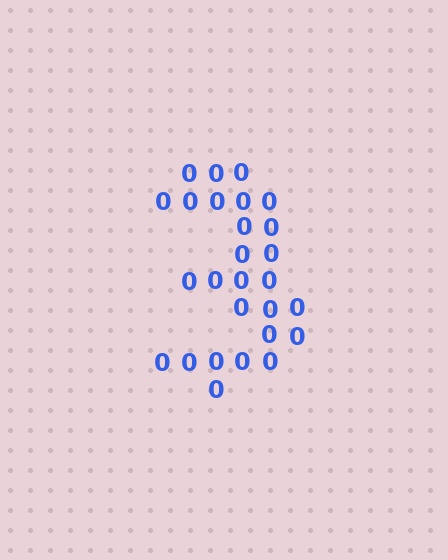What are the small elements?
The small elements are digit 0's.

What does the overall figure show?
The overall figure shows the digit 3.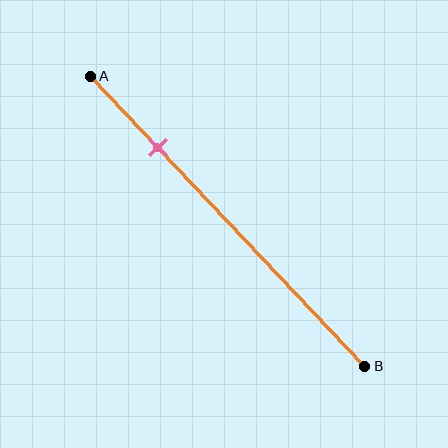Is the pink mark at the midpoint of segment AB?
No, the mark is at about 25% from A, not at the 50% midpoint.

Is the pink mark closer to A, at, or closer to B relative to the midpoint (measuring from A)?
The pink mark is closer to point A than the midpoint of segment AB.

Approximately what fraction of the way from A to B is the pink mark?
The pink mark is approximately 25% of the way from A to B.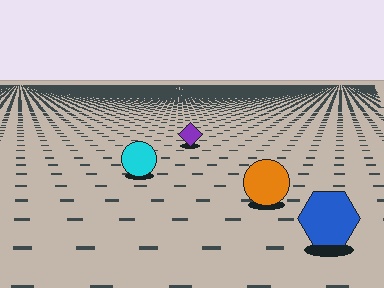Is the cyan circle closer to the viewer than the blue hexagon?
No. The blue hexagon is closer — you can tell from the texture gradient: the ground texture is coarser near it.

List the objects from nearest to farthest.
From nearest to farthest: the blue hexagon, the orange circle, the cyan circle, the purple diamond.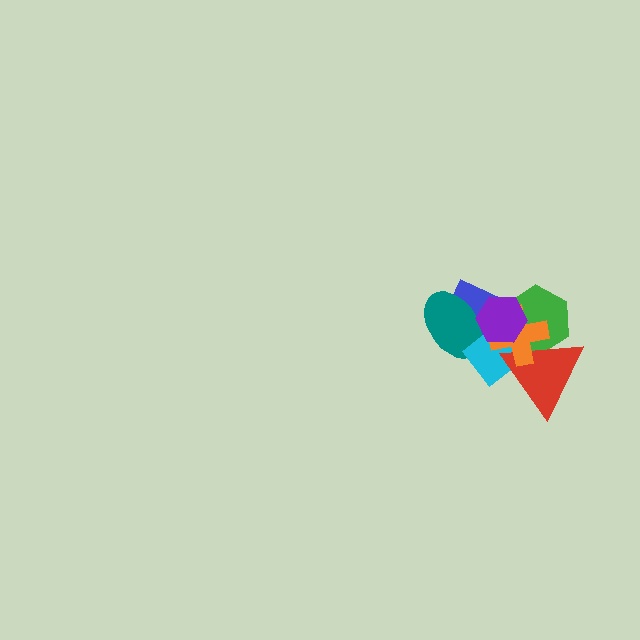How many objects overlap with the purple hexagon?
5 objects overlap with the purple hexagon.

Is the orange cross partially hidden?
Yes, it is partially covered by another shape.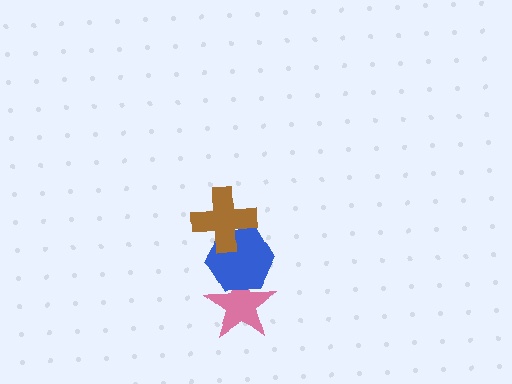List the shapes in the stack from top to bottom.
From top to bottom: the brown cross, the blue hexagon, the pink star.